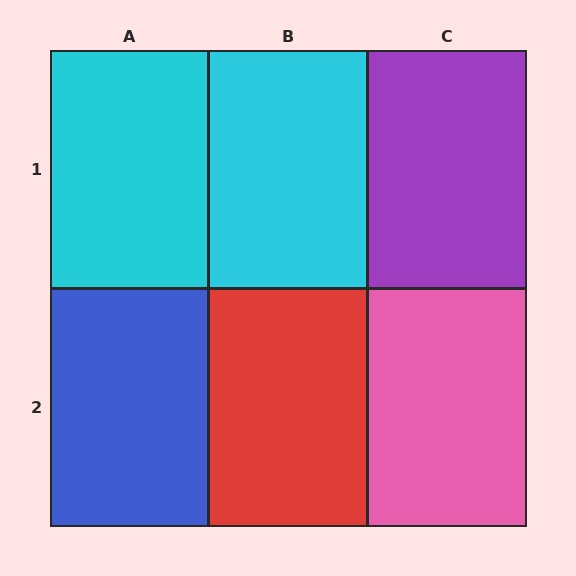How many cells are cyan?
2 cells are cyan.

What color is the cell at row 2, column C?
Pink.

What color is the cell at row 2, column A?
Blue.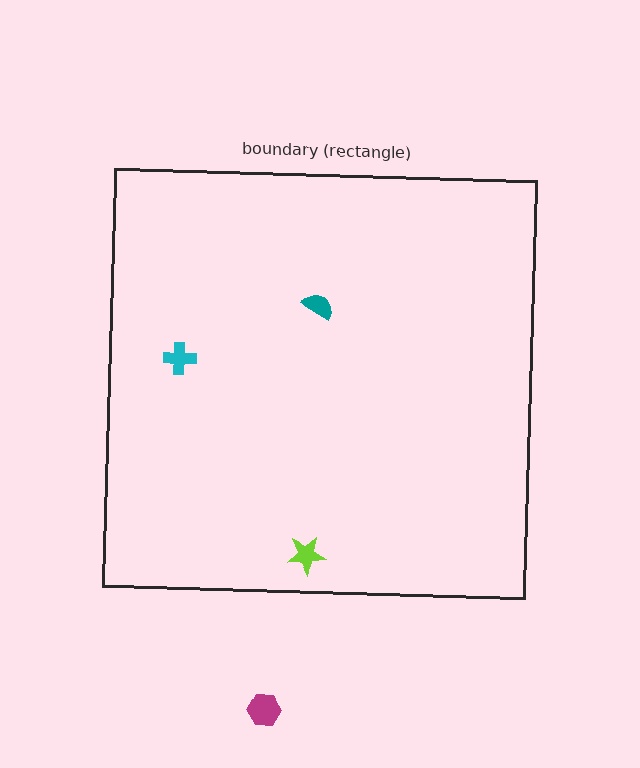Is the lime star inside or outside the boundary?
Inside.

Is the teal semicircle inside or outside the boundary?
Inside.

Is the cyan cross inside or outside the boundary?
Inside.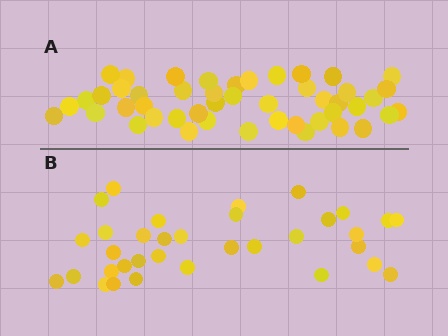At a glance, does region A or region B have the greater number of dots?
Region A (the top region) has more dots.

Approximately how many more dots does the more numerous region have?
Region A has approximately 15 more dots than region B.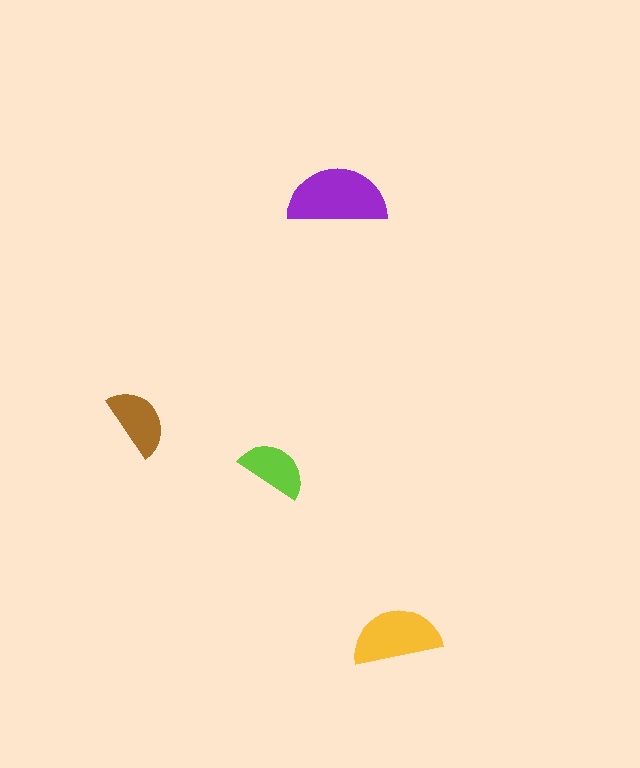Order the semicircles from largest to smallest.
the purple one, the yellow one, the brown one, the lime one.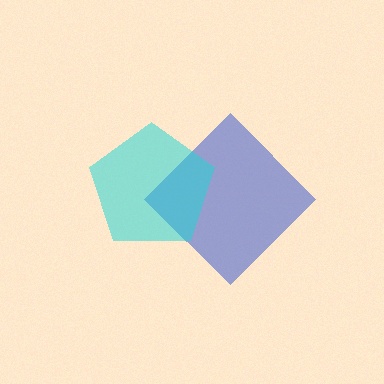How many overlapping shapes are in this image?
There are 2 overlapping shapes in the image.